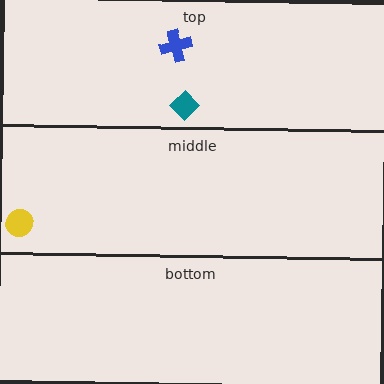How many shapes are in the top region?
2.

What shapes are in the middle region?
The yellow circle.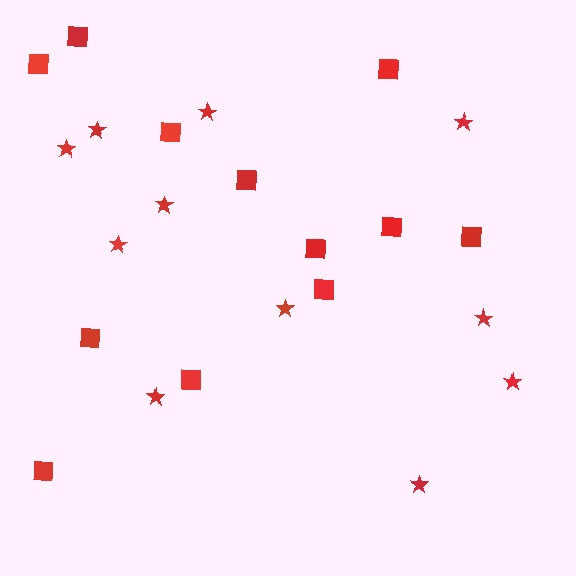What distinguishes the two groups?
There are 2 groups: one group of squares (12) and one group of stars (11).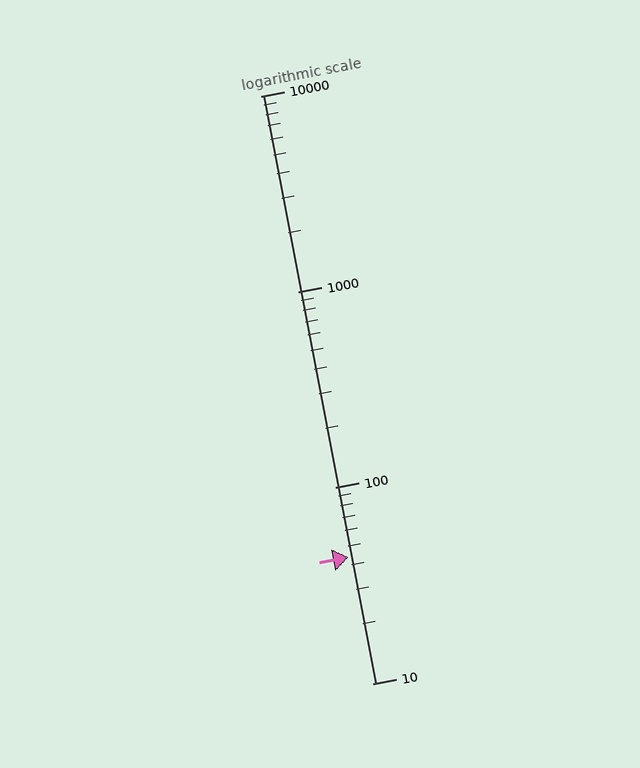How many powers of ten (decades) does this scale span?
The scale spans 3 decades, from 10 to 10000.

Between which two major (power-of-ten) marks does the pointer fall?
The pointer is between 10 and 100.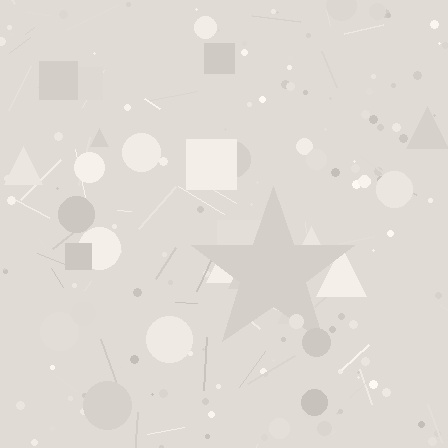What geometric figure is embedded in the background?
A star is embedded in the background.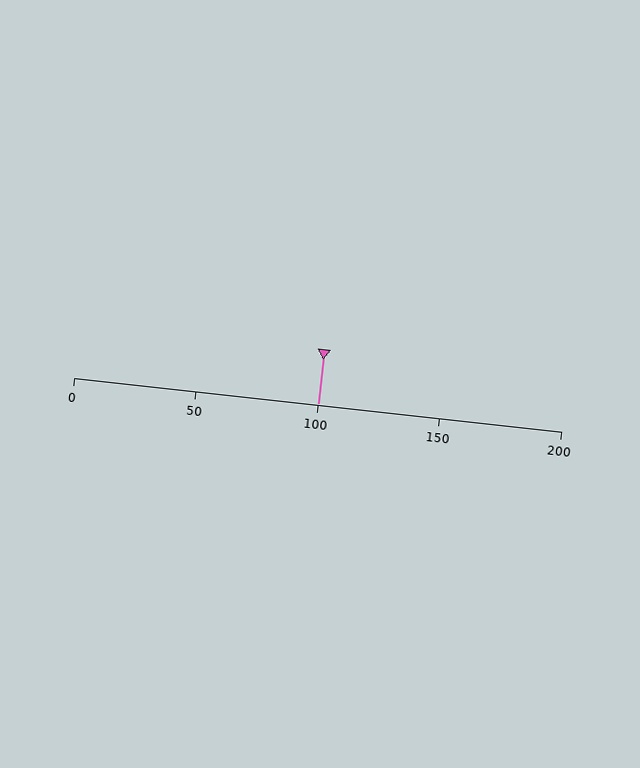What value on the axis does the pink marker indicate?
The marker indicates approximately 100.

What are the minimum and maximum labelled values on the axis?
The axis runs from 0 to 200.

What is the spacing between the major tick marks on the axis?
The major ticks are spaced 50 apart.